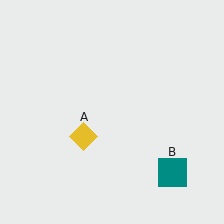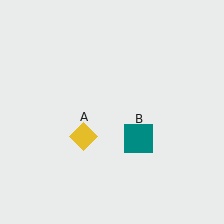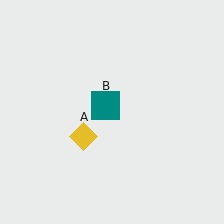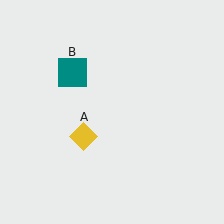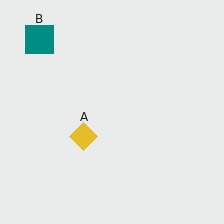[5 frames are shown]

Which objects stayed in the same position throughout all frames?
Yellow diamond (object A) remained stationary.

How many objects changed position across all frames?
1 object changed position: teal square (object B).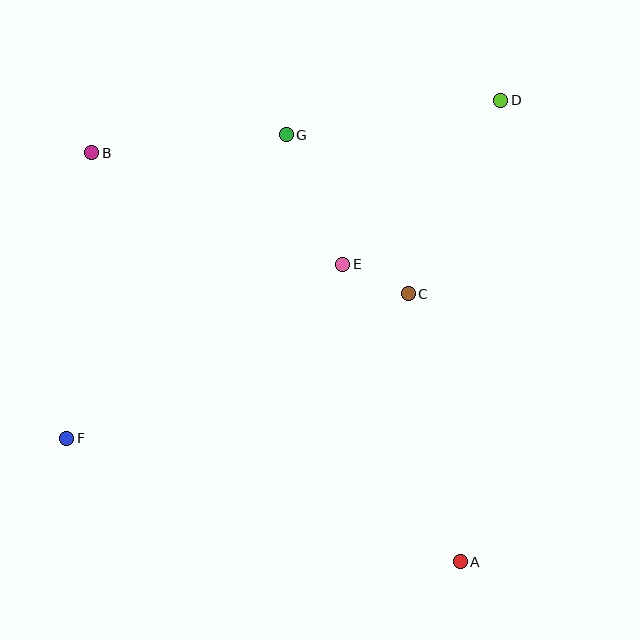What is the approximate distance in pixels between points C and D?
The distance between C and D is approximately 214 pixels.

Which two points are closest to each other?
Points C and E are closest to each other.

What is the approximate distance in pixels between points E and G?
The distance between E and G is approximately 142 pixels.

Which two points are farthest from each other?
Points A and B are farthest from each other.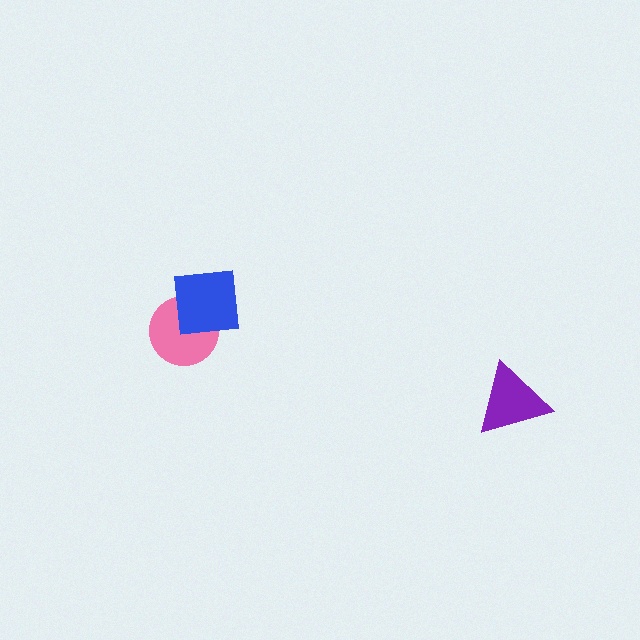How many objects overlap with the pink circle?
1 object overlaps with the pink circle.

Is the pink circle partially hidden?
Yes, it is partially covered by another shape.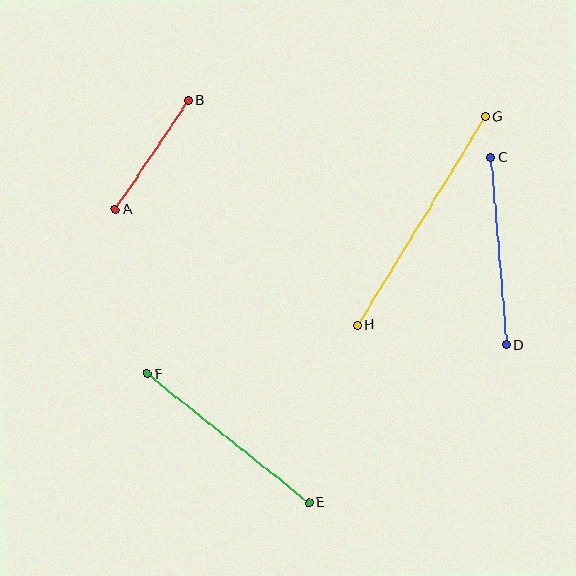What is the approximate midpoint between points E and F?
The midpoint is at approximately (228, 438) pixels.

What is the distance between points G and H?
The distance is approximately 244 pixels.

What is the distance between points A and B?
The distance is approximately 132 pixels.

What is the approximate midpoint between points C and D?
The midpoint is at approximately (498, 251) pixels.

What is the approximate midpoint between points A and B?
The midpoint is at approximately (152, 155) pixels.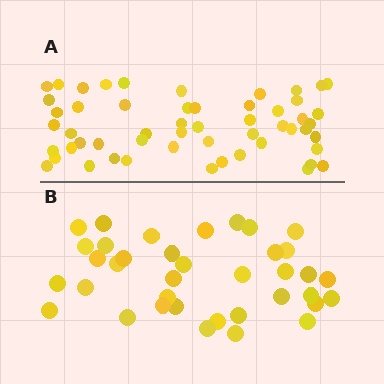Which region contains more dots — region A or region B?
Region A (the top region) has more dots.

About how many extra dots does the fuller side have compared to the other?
Region A has approximately 15 more dots than region B.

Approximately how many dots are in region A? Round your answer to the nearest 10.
About 50 dots. (The exact count is 54, which rounds to 50.)